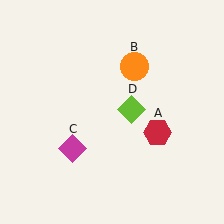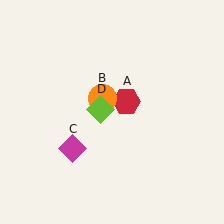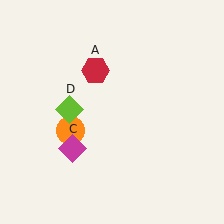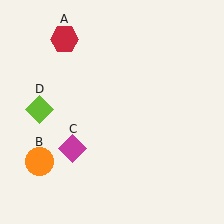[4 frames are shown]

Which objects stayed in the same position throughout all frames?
Magenta diamond (object C) remained stationary.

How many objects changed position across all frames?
3 objects changed position: red hexagon (object A), orange circle (object B), lime diamond (object D).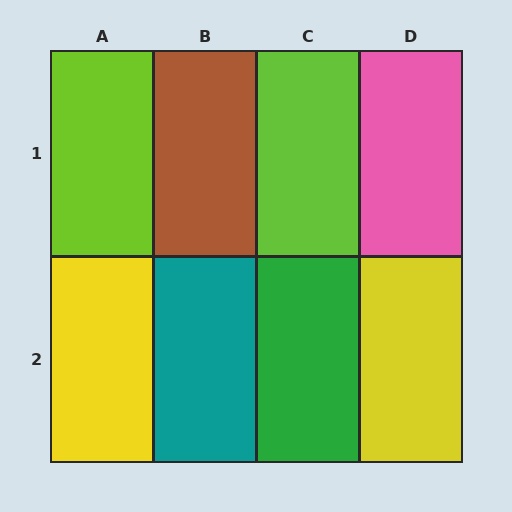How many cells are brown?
1 cell is brown.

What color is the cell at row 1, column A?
Lime.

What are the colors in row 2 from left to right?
Yellow, teal, green, yellow.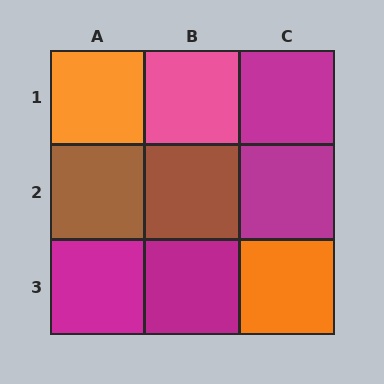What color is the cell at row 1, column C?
Magenta.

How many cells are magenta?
4 cells are magenta.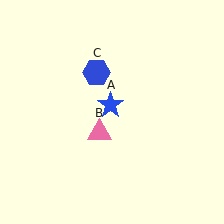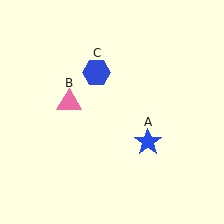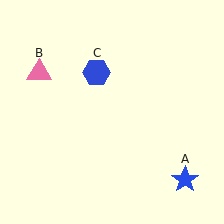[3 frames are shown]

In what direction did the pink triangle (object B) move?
The pink triangle (object B) moved up and to the left.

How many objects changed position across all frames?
2 objects changed position: blue star (object A), pink triangle (object B).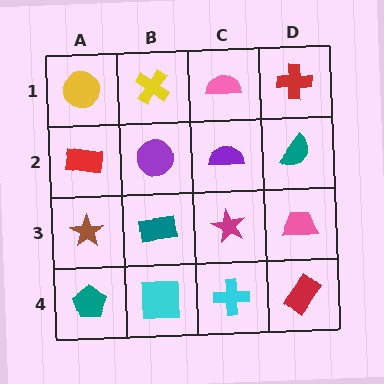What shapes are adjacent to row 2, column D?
A red cross (row 1, column D), a pink trapezoid (row 3, column D), a purple semicircle (row 2, column C).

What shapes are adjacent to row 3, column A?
A red rectangle (row 2, column A), a teal pentagon (row 4, column A), a teal rectangle (row 3, column B).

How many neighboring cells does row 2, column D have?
3.